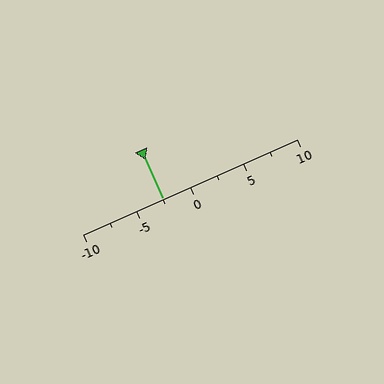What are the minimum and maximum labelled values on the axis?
The axis runs from -10 to 10.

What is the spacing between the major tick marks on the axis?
The major ticks are spaced 5 apart.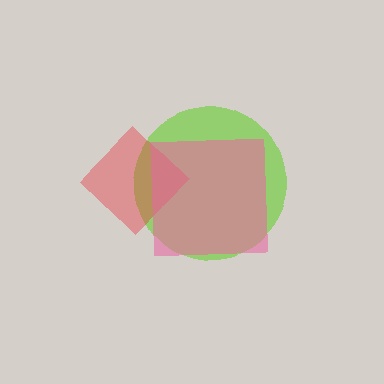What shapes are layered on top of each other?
The layered shapes are: a lime circle, a red diamond, a pink square.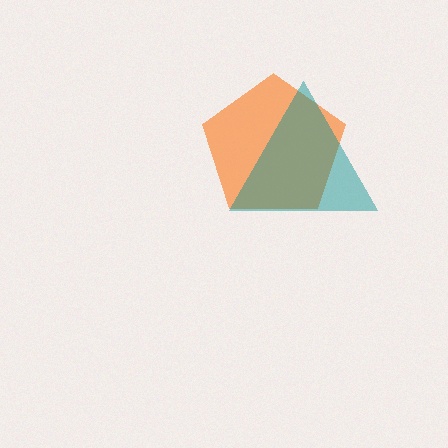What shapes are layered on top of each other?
The layered shapes are: an orange pentagon, a teal triangle.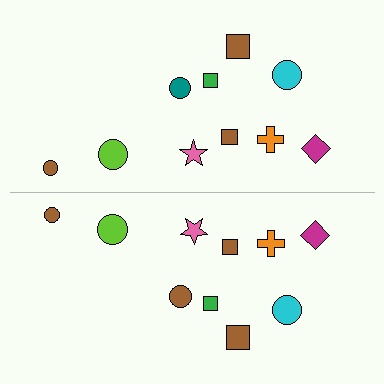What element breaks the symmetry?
The brown circle on the bottom side breaks the symmetry — its mirror counterpart is teal.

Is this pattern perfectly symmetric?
No, the pattern is not perfectly symmetric. The brown circle on the bottom side breaks the symmetry — its mirror counterpart is teal.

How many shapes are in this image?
There are 20 shapes in this image.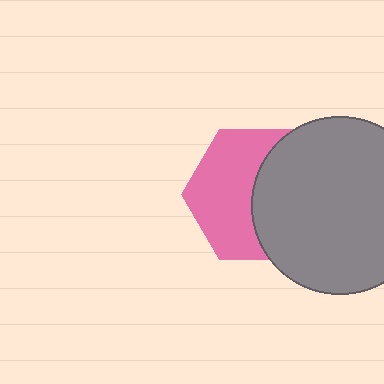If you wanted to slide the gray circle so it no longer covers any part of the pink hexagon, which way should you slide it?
Slide it right — that is the most direct way to separate the two shapes.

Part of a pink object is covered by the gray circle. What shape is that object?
It is a hexagon.